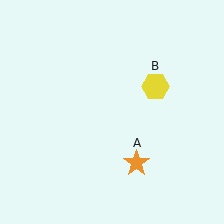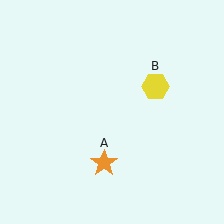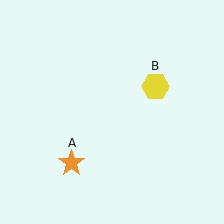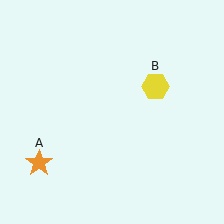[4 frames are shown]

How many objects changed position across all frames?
1 object changed position: orange star (object A).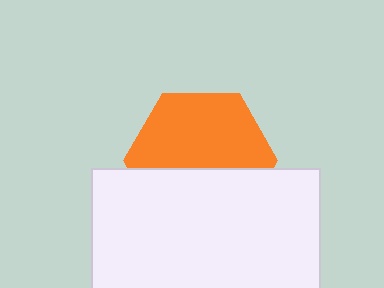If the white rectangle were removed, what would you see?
You would see the complete orange hexagon.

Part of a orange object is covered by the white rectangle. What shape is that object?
It is a hexagon.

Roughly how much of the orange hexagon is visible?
About half of it is visible (roughly 57%).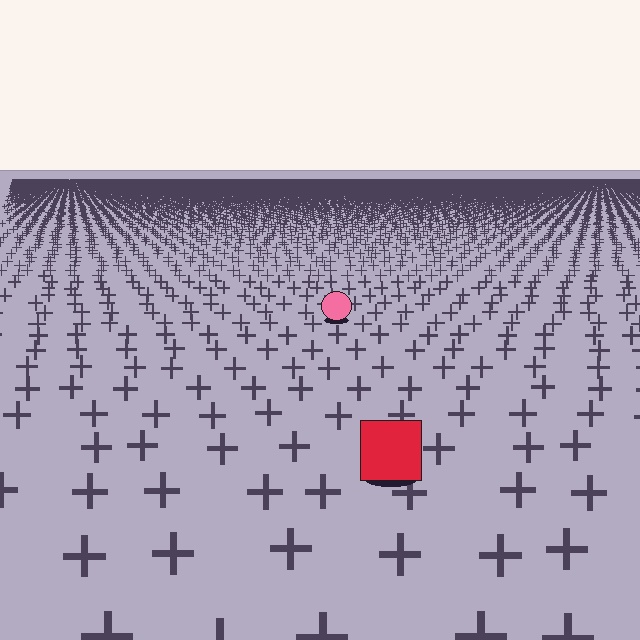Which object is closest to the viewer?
The red square is closest. The texture marks near it are larger and more spread out.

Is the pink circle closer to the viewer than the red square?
No. The red square is closer — you can tell from the texture gradient: the ground texture is coarser near it.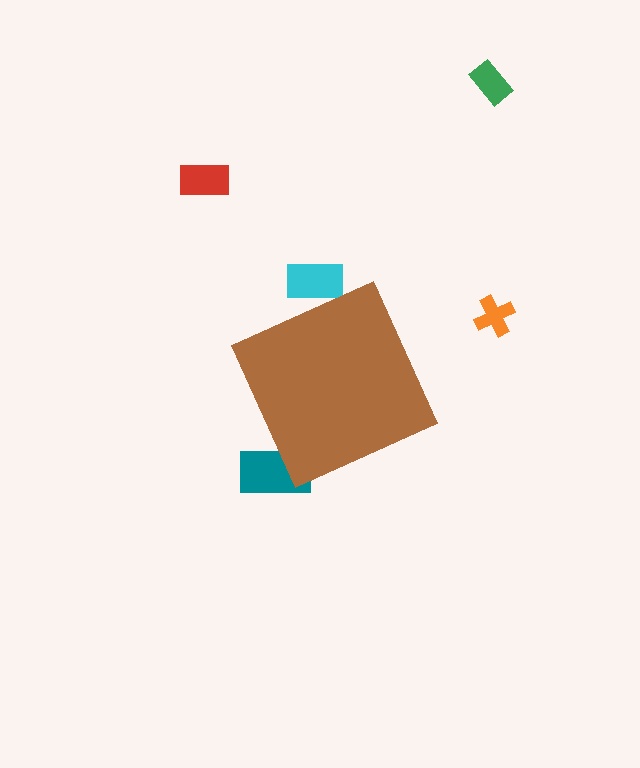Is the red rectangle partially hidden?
No, the red rectangle is fully visible.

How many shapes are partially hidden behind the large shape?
2 shapes are partially hidden.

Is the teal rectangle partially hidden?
Yes, the teal rectangle is partially hidden behind the brown diamond.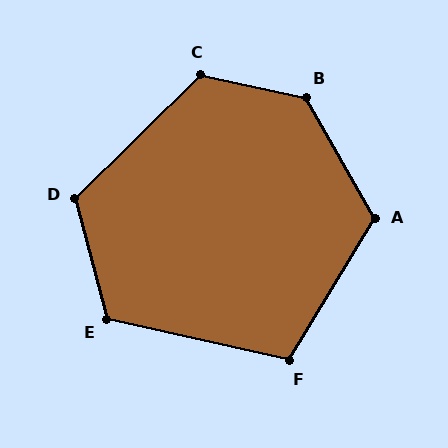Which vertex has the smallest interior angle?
F, at approximately 109 degrees.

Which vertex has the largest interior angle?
B, at approximately 132 degrees.